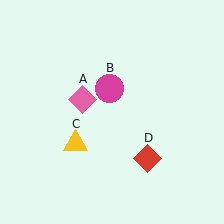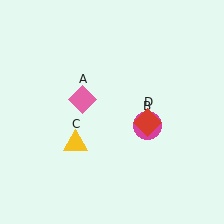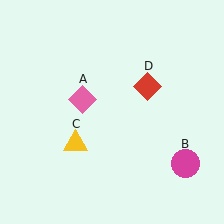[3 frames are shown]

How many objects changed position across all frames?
2 objects changed position: magenta circle (object B), red diamond (object D).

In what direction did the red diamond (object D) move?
The red diamond (object D) moved up.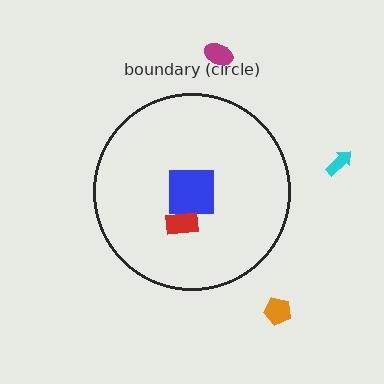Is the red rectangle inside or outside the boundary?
Inside.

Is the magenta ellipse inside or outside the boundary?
Outside.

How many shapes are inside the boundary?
2 inside, 3 outside.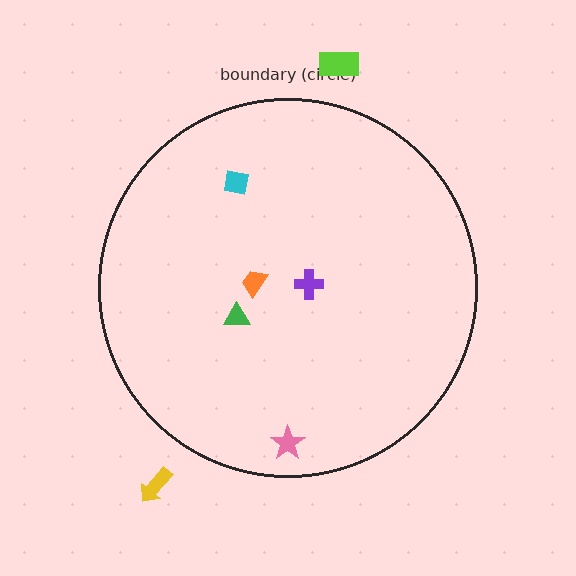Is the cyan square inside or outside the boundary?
Inside.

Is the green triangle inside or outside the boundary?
Inside.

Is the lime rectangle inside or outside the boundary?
Outside.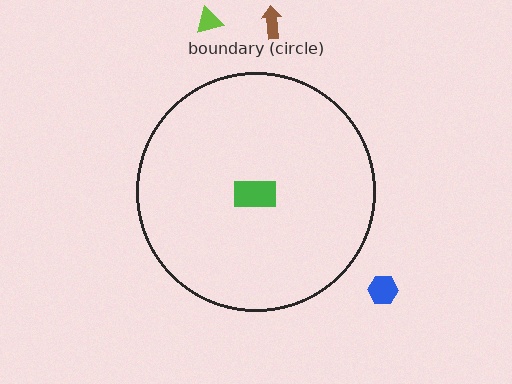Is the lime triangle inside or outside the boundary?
Outside.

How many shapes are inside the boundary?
1 inside, 3 outside.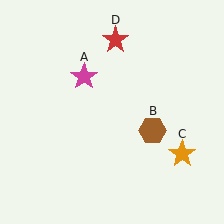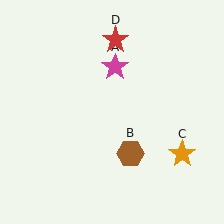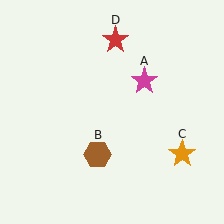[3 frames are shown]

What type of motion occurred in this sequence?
The magenta star (object A), brown hexagon (object B) rotated clockwise around the center of the scene.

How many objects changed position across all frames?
2 objects changed position: magenta star (object A), brown hexagon (object B).